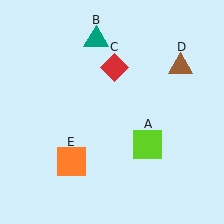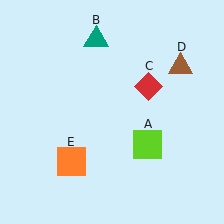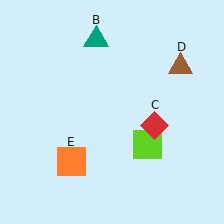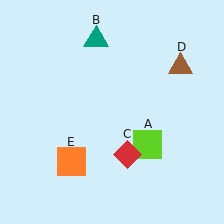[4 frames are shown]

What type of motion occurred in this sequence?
The red diamond (object C) rotated clockwise around the center of the scene.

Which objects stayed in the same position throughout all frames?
Lime square (object A) and teal triangle (object B) and brown triangle (object D) and orange square (object E) remained stationary.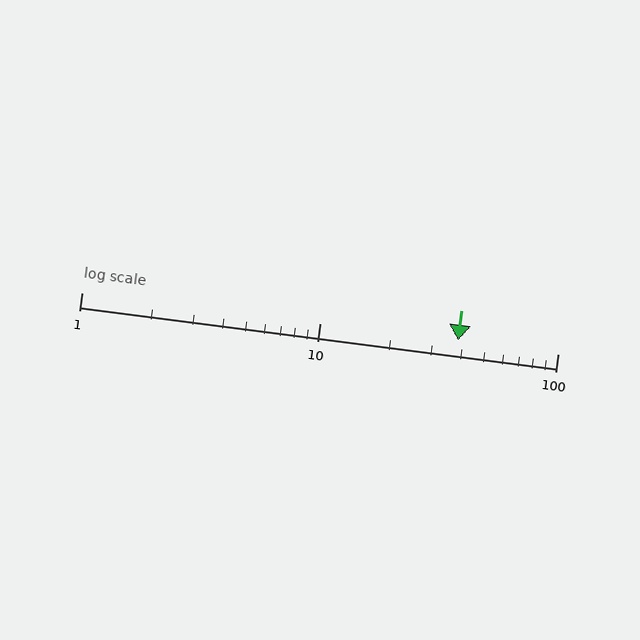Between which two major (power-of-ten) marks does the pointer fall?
The pointer is between 10 and 100.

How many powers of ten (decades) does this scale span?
The scale spans 2 decades, from 1 to 100.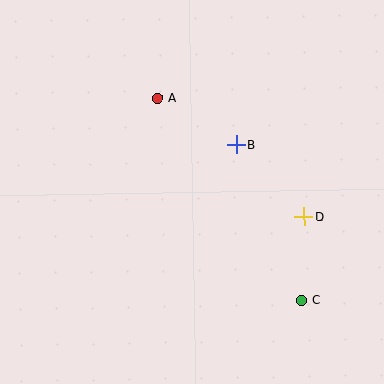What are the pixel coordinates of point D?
Point D is at (304, 217).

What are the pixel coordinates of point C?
Point C is at (301, 301).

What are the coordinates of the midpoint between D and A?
The midpoint between D and A is at (231, 158).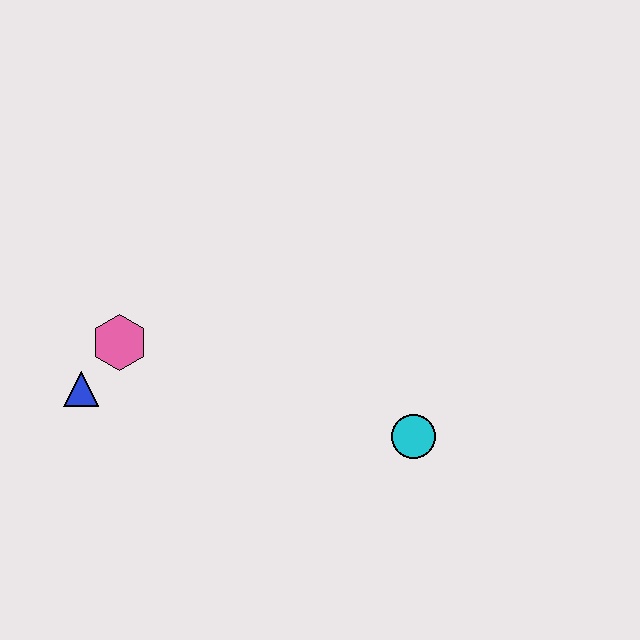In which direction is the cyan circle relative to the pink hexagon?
The cyan circle is to the right of the pink hexagon.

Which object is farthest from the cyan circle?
The blue triangle is farthest from the cyan circle.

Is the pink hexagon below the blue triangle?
No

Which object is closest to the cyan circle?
The pink hexagon is closest to the cyan circle.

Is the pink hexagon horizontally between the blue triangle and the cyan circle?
Yes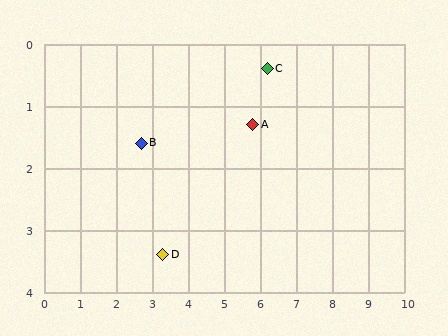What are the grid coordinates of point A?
Point A is at approximately (5.8, 1.3).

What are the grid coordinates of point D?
Point D is at approximately (3.3, 3.4).